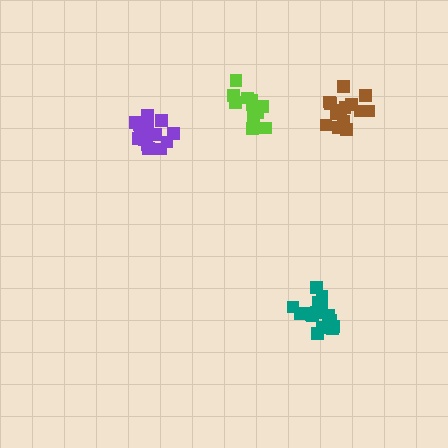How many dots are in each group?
Group 1: 15 dots, Group 2: 13 dots, Group 3: 17 dots, Group 4: 15 dots (60 total).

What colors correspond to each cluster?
The clusters are colored: brown, lime, teal, purple.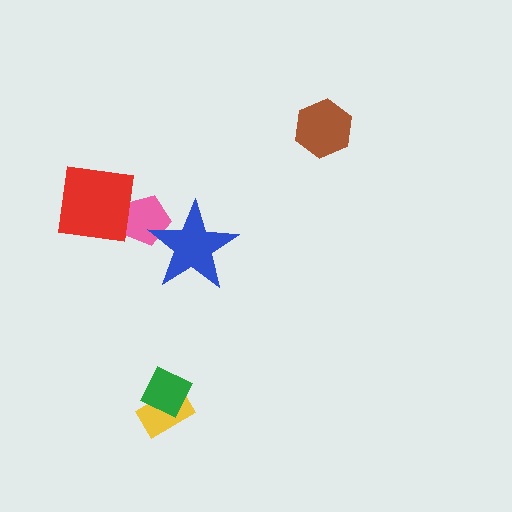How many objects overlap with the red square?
1 object overlaps with the red square.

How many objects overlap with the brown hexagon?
0 objects overlap with the brown hexagon.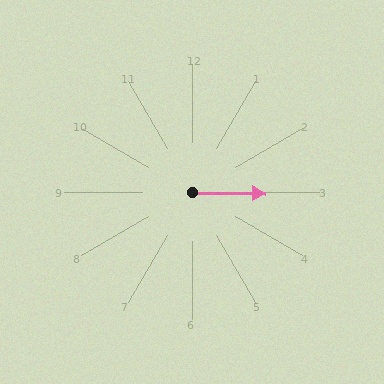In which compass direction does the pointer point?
East.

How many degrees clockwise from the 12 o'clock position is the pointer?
Approximately 91 degrees.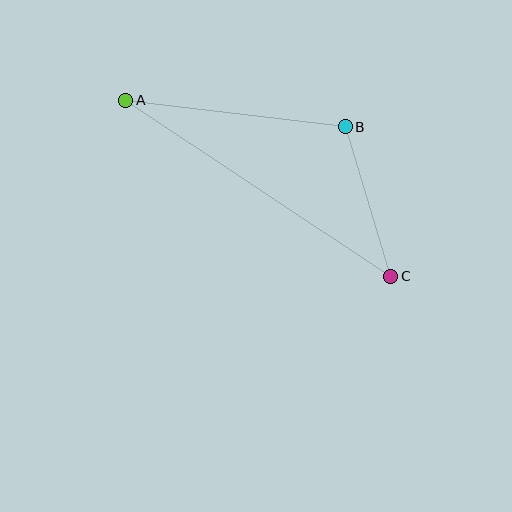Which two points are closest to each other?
Points B and C are closest to each other.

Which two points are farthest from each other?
Points A and C are farthest from each other.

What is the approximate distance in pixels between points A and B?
The distance between A and B is approximately 221 pixels.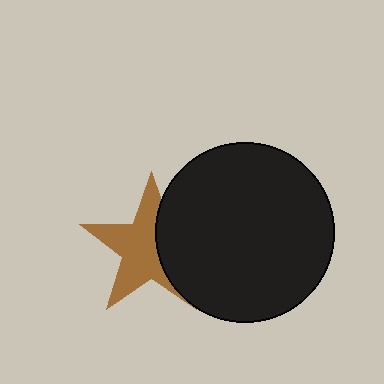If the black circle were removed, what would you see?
You would see the complete brown star.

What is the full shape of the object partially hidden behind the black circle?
The partially hidden object is a brown star.